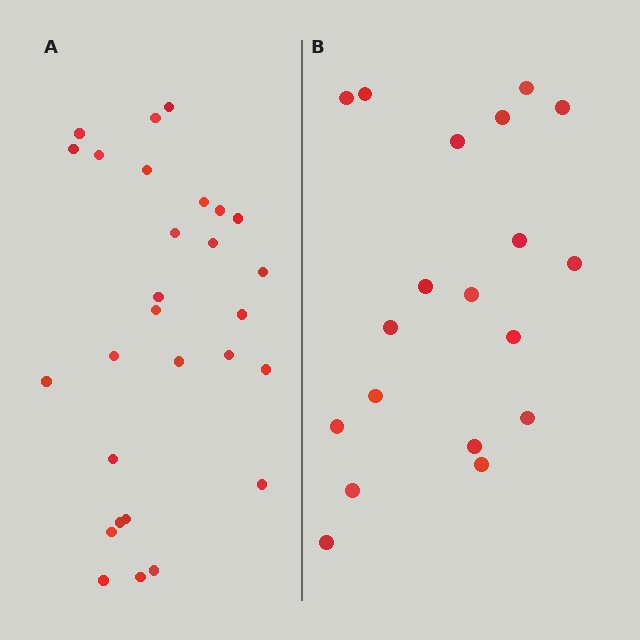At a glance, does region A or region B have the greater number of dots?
Region A (the left region) has more dots.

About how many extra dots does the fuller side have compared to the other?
Region A has roughly 8 or so more dots than region B.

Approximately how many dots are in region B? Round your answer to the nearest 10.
About 20 dots. (The exact count is 19, which rounds to 20.)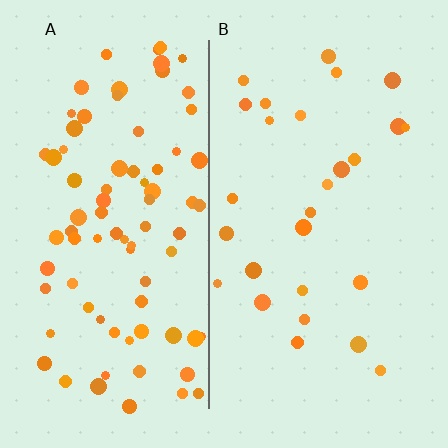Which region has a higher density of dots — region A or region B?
A (the left).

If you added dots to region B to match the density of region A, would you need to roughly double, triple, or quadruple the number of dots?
Approximately triple.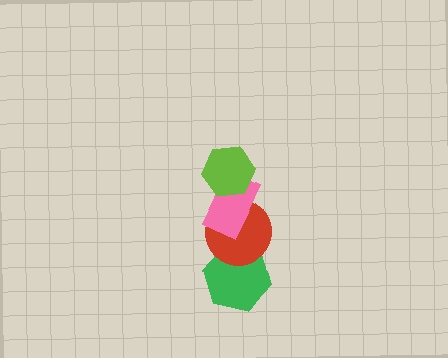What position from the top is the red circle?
The red circle is 3rd from the top.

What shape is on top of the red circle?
The pink rectangle is on top of the red circle.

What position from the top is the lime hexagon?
The lime hexagon is 1st from the top.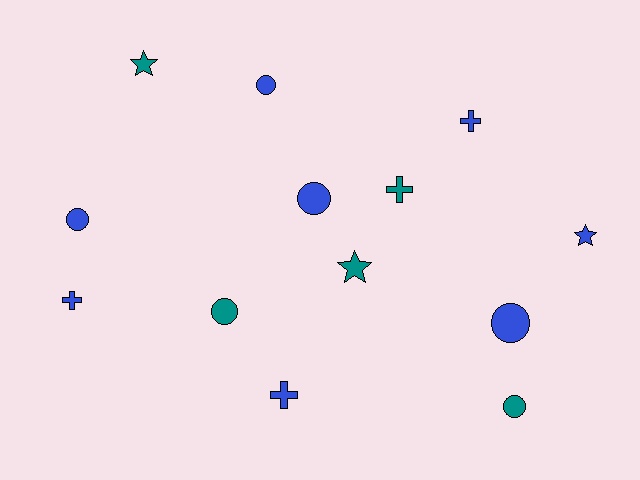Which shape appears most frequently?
Circle, with 6 objects.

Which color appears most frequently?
Blue, with 8 objects.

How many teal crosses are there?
There is 1 teal cross.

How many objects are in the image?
There are 13 objects.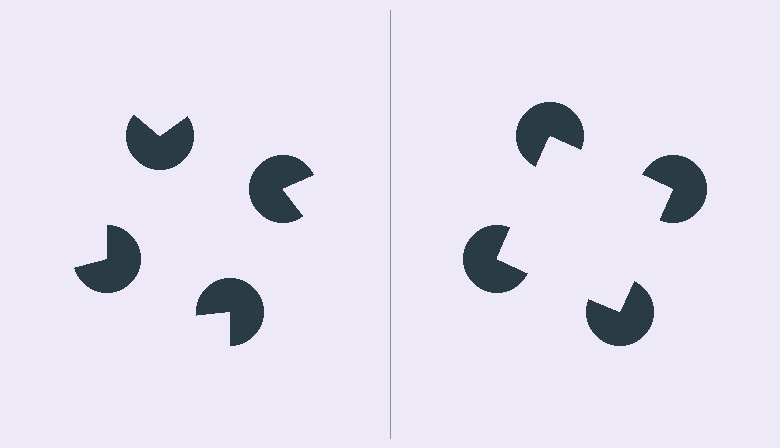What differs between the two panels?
The pac-man discs are positioned identically on both sides; only the wedge orientations differ. On the right they align to a square; on the left they are misaligned.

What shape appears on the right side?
An illusory square.